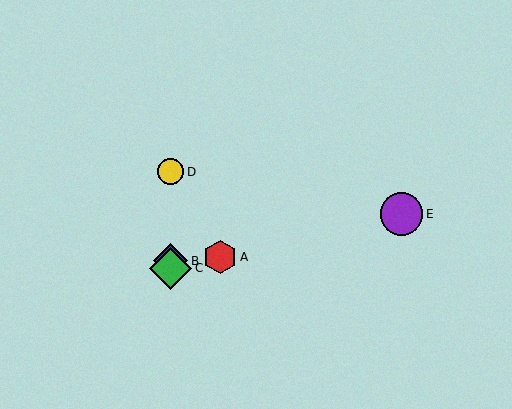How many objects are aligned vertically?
3 objects (B, C, D) are aligned vertically.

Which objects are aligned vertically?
Objects B, C, D are aligned vertically.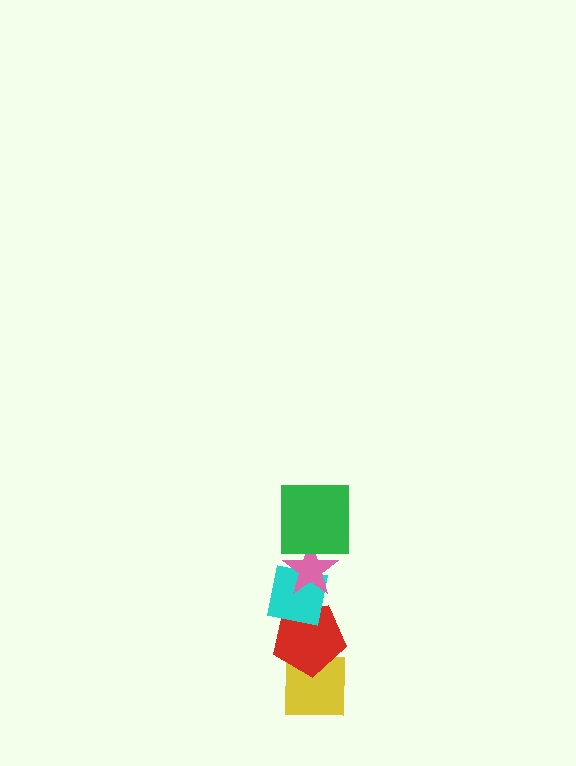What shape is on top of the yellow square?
The red pentagon is on top of the yellow square.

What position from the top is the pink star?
The pink star is 2nd from the top.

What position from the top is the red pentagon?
The red pentagon is 4th from the top.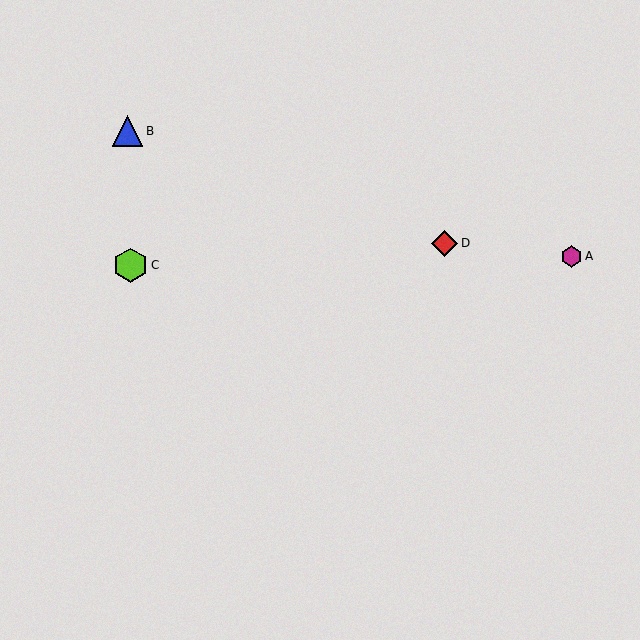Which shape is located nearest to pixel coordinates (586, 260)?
The magenta hexagon (labeled A) at (572, 256) is nearest to that location.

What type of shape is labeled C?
Shape C is a lime hexagon.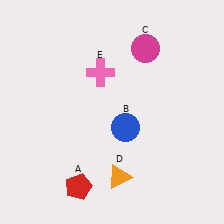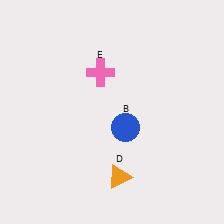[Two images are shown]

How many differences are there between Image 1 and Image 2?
There are 2 differences between the two images.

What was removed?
The magenta circle (C), the red pentagon (A) were removed in Image 2.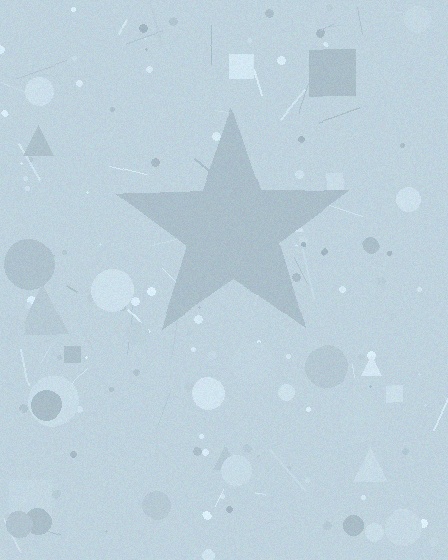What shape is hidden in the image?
A star is hidden in the image.